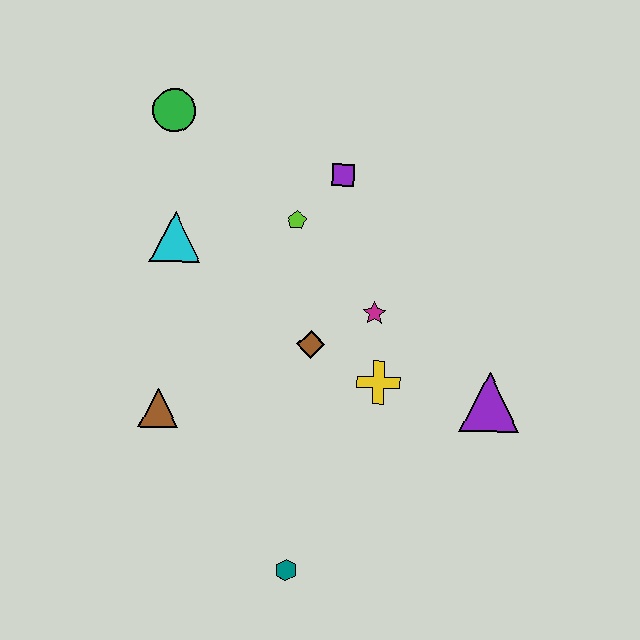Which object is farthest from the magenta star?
The green circle is farthest from the magenta star.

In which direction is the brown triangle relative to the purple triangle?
The brown triangle is to the left of the purple triangle.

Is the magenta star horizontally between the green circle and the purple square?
No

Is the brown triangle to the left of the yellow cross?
Yes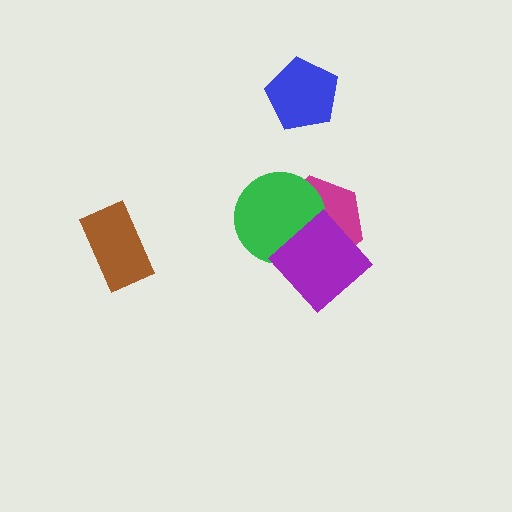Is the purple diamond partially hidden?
No, no other shape covers it.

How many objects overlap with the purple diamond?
2 objects overlap with the purple diamond.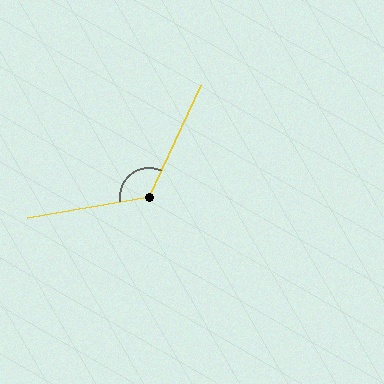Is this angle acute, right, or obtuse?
It is obtuse.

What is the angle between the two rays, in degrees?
Approximately 125 degrees.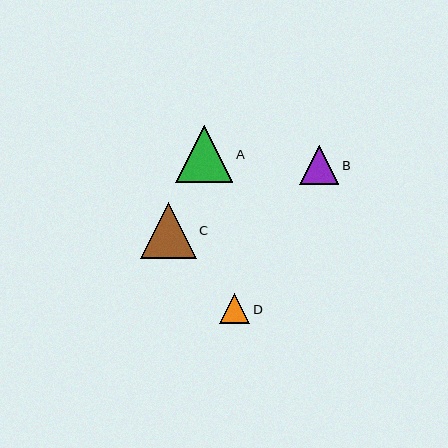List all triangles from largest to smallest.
From largest to smallest: A, C, B, D.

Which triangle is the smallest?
Triangle D is the smallest with a size of approximately 30 pixels.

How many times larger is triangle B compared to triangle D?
Triangle B is approximately 1.3 times the size of triangle D.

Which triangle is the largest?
Triangle A is the largest with a size of approximately 57 pixels.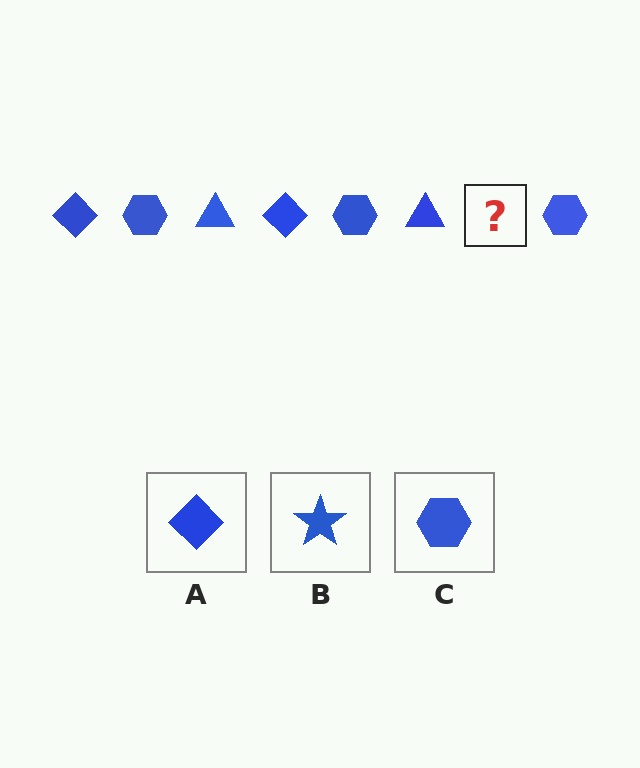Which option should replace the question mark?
Option A.